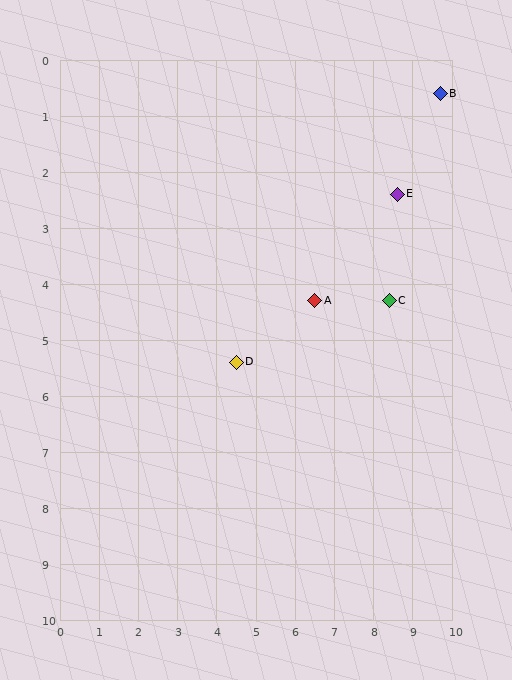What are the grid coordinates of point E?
Point E is at approximately (8.6, 2.4).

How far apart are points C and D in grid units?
Points C and D are about 4.1 grid units apart.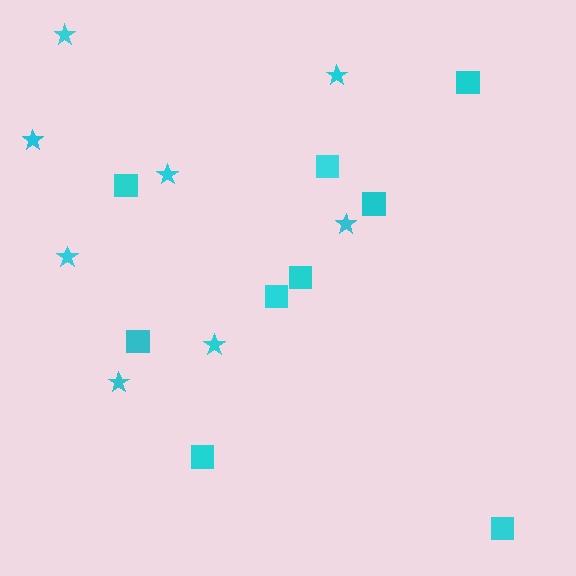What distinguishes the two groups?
There are 2 groups: one group of stars (8) and one group of squares (9).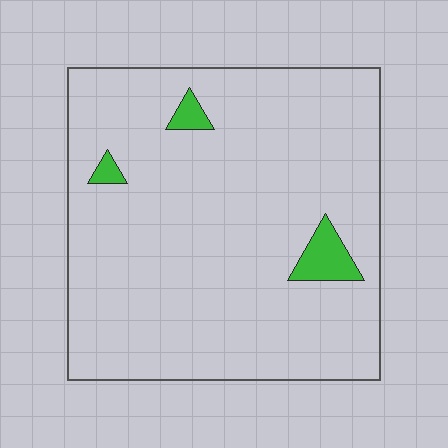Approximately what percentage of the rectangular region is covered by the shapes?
Approximately 5%.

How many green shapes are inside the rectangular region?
3.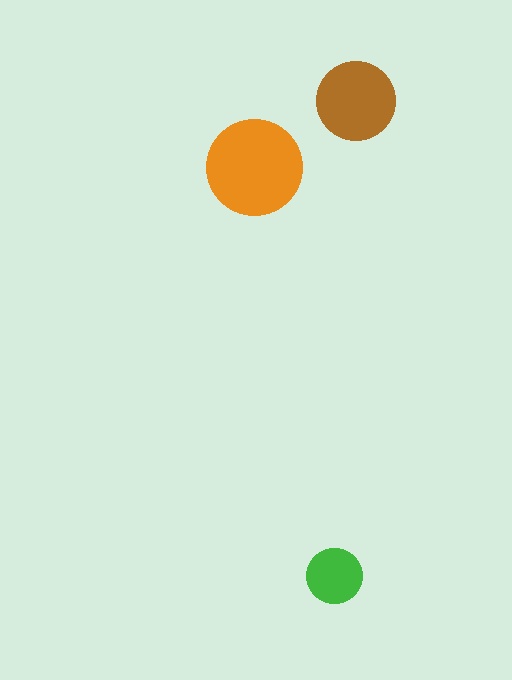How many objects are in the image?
There are 3 objects in the image.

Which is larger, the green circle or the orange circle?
The orange one.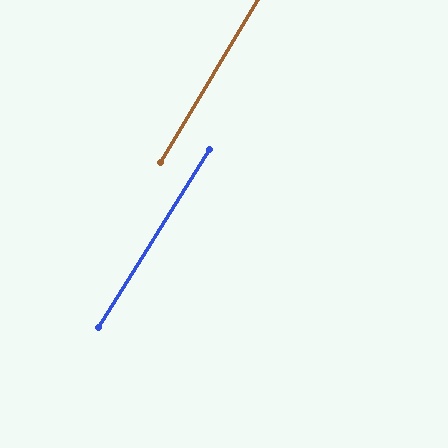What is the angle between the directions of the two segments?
Approximately 1 degree.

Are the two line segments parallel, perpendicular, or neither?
Parallel — their directions differ by only 1.0°.